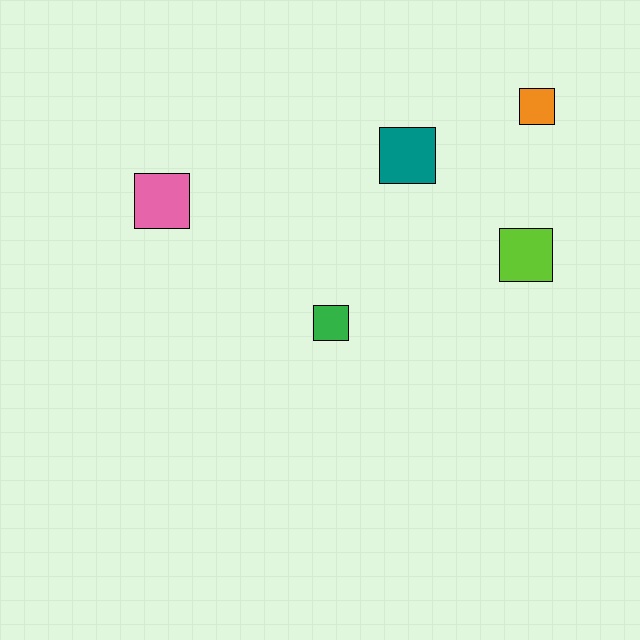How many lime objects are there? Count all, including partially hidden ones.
There is 1 lime object.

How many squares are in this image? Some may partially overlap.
There are 5 squares.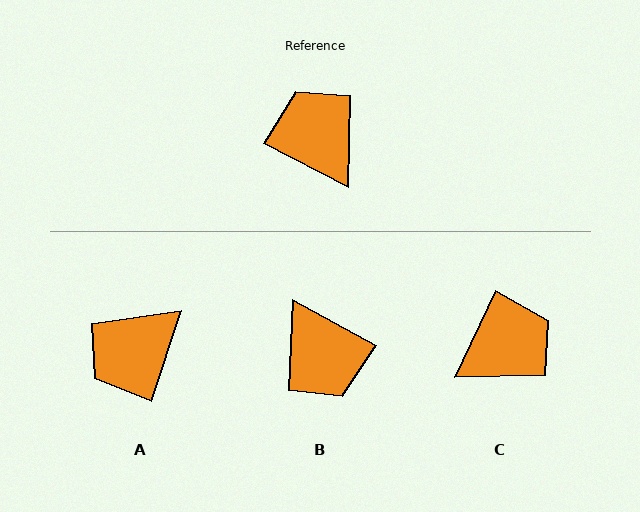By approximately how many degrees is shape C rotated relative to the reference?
Approximately 88 degrees clockwise.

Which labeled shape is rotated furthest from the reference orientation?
B, about 178 degrees away.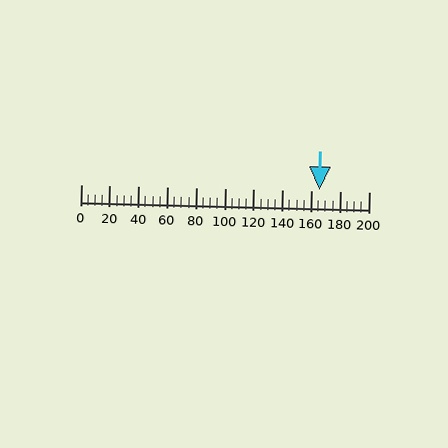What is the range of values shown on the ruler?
The ruler shows values from 0 to 200.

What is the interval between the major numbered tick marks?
The major tick marks are spaced 20 units apart.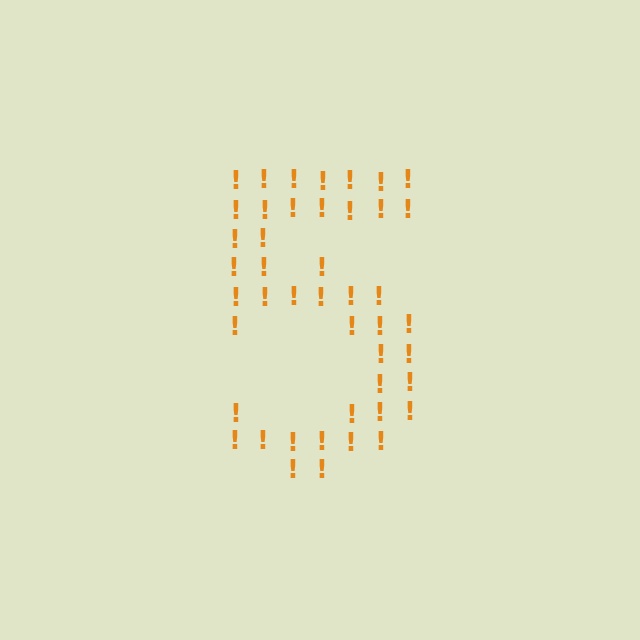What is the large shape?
The large shape is the digit 5.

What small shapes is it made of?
It is made of small exclamation marks.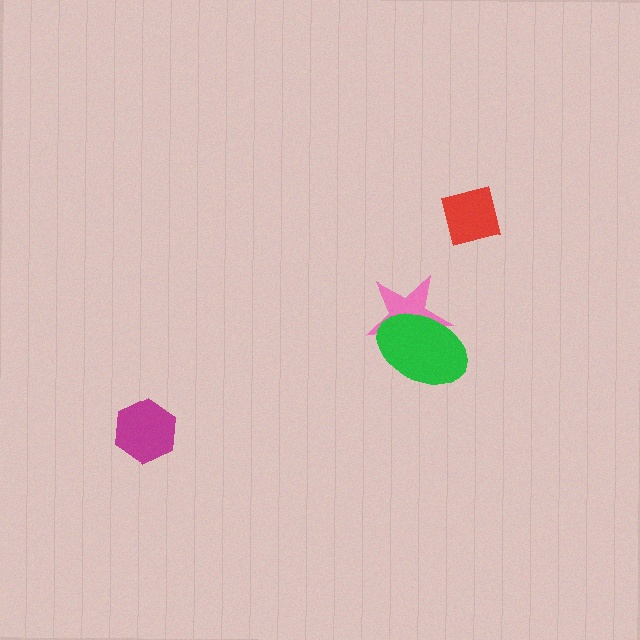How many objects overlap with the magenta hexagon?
0 objects overlap with the magenta hexagon.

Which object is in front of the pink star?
The green ellipse is in front of the pink star.